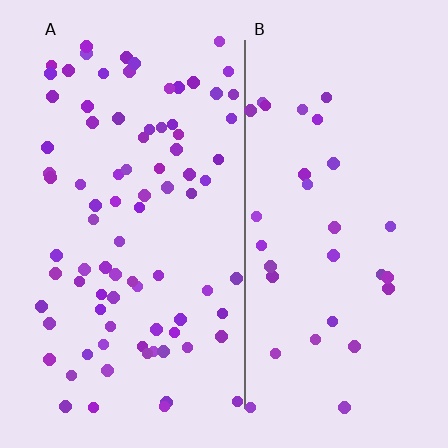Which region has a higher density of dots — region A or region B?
A (the left).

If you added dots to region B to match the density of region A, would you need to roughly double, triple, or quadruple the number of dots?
Approximately triple.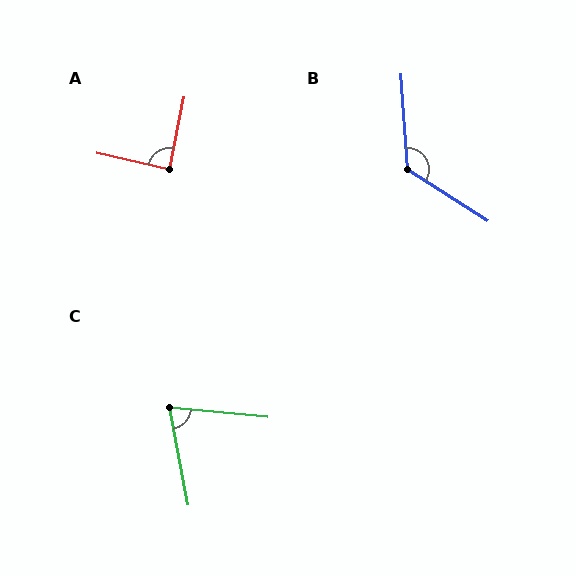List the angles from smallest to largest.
C (74°), A (89°), B (126°).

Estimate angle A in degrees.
Approximately 89 degrees.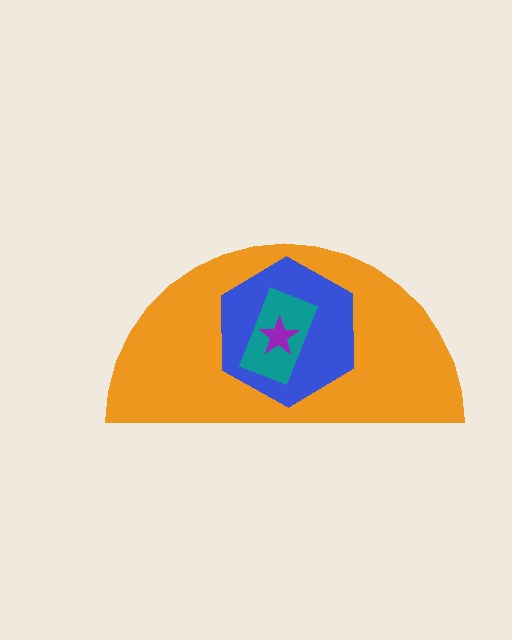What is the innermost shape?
The purple star.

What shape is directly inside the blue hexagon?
The teal rectangle.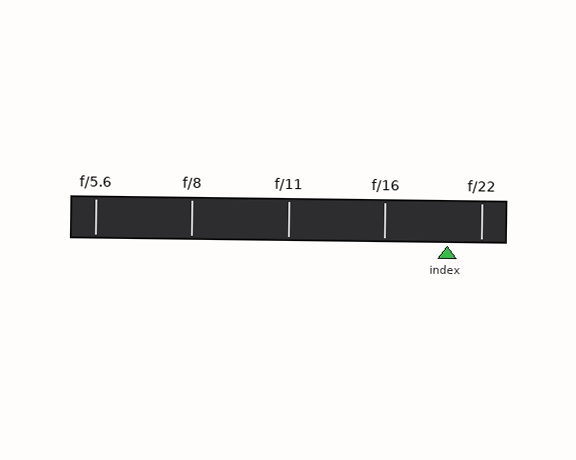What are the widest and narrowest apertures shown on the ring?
The widest aperture shown is f/5.6 and the narrowest is f/22.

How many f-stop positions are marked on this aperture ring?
There are 5 f-stop positions marked.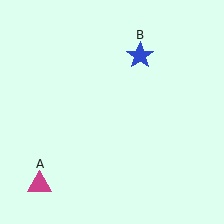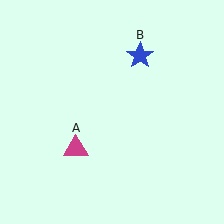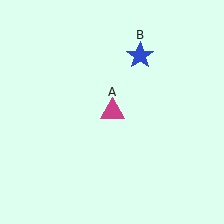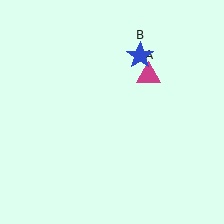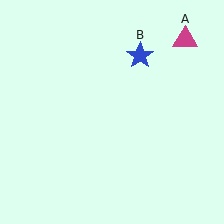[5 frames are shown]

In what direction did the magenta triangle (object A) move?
The magenta triangle (object A) moved up and to the right.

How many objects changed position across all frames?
1 object changed position: magenta triangle (object A).